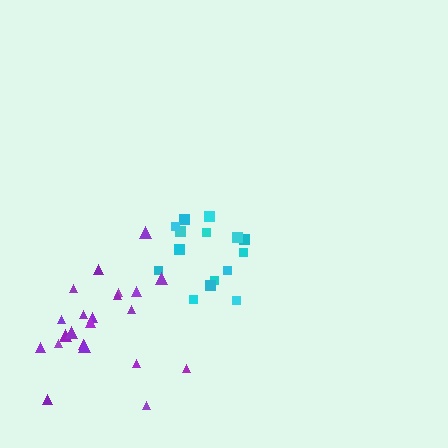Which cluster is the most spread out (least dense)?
Purple.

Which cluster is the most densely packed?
Cyan.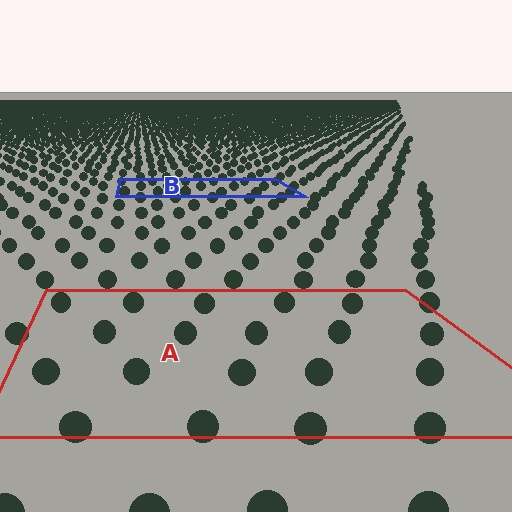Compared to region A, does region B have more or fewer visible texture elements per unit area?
Region B has more texture elements per unit area — they are packed more densely because it is farther away.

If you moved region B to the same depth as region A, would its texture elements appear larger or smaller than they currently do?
They would appear larger. At a closer depth, the same texture elements are projected at a bigger on-screen size.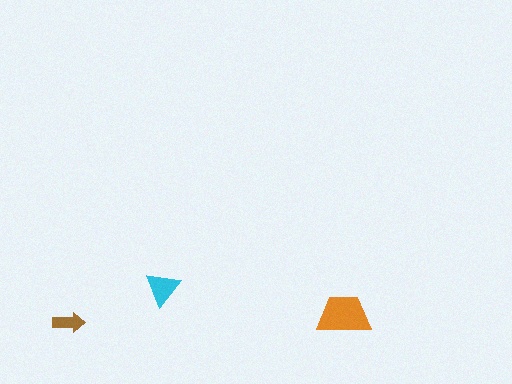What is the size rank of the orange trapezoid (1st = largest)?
1st.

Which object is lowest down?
The brown arrow is bottommost.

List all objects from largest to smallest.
The orange trapezoid, the cyan triangle, the brown arrow.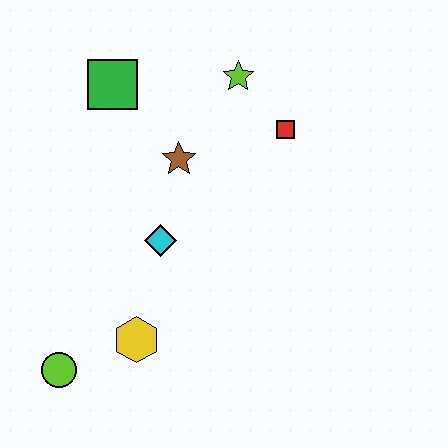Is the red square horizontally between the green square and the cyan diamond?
No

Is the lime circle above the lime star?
No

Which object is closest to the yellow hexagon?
The lime circle is closest to the yellow hexagon.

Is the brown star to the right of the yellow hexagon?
Yes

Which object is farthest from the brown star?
The lime circle is farthest from the brown star.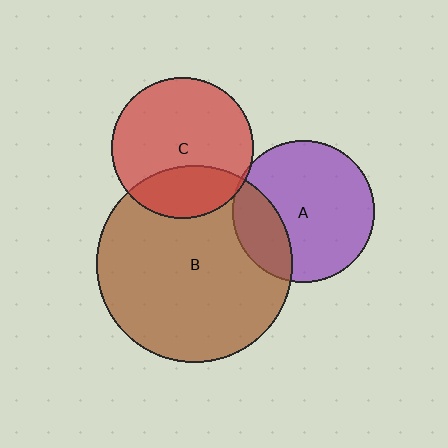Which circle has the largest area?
Circle B (brown).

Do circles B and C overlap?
Yes.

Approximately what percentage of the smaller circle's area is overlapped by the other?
Approximately 30%.